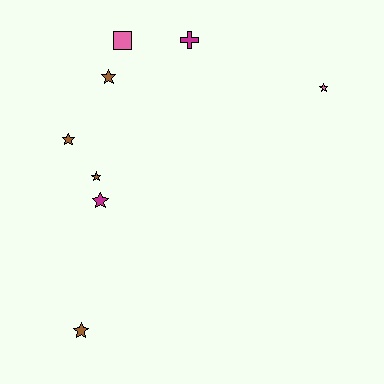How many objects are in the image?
There are 8 objects.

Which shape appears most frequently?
Star, with 6 objects.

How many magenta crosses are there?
There is 1 magenta cross.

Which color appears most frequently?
Brown, with 4 objects.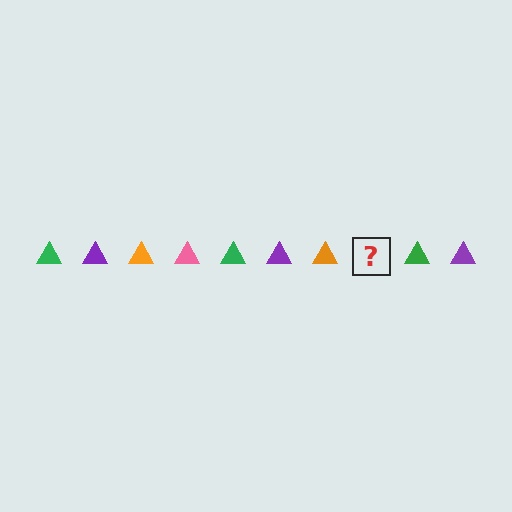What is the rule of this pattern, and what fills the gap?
The rule is that the pattern cycles through green, purple, orange, pink triangles. The gap should be filled with a pink triangle.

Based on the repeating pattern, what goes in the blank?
The blank should be a pink triangle.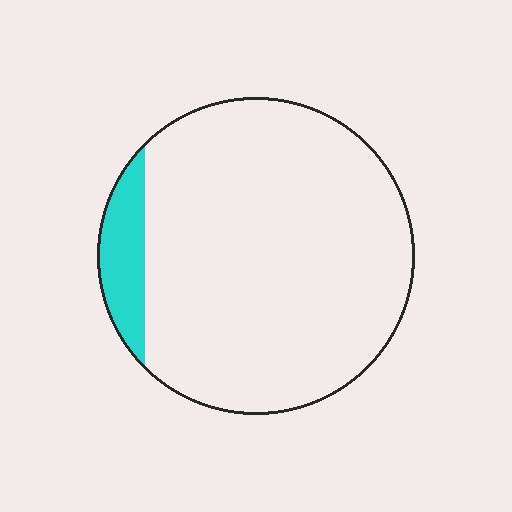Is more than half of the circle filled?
No.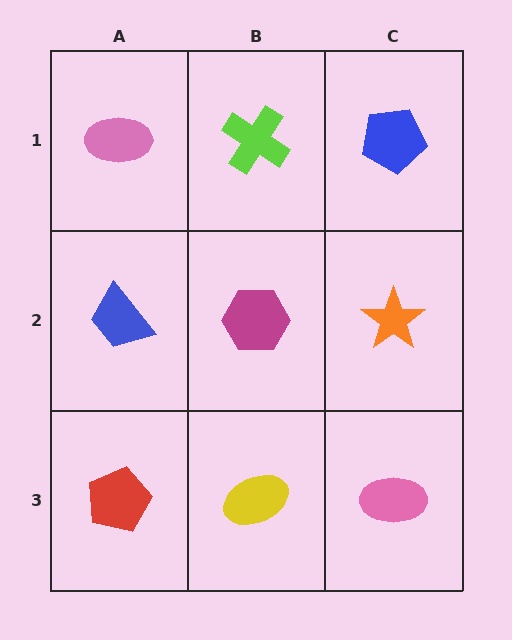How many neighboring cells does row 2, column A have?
3.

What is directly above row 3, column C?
An orange star.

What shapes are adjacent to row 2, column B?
A lime cross (row 1, column B), a yellow ellipse (row 3, column B), a blue trapezoid (row 2, column A), an orange star (row 2, column C).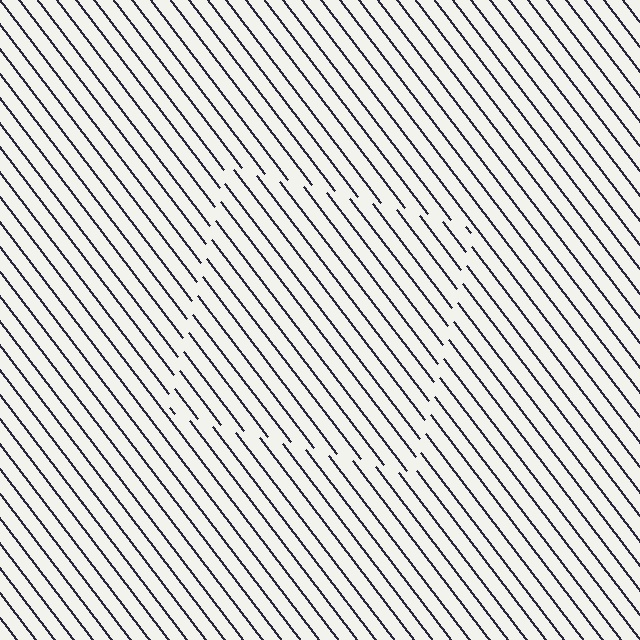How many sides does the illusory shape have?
4 sides — the line-ends trace a square.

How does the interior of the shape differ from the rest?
The interior of the shape contains the same grating, shifted by half a period — the contour is defined by the phase discontinuity where line-ends from the inner and outer gratings abut.